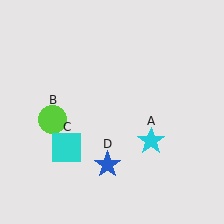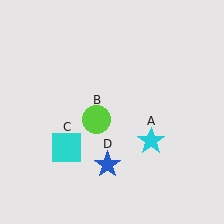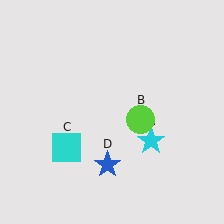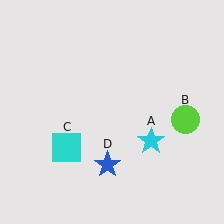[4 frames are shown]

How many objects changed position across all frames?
1 object changed position: lime circle (object B).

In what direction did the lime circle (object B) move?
The lime circle (object B) moved right.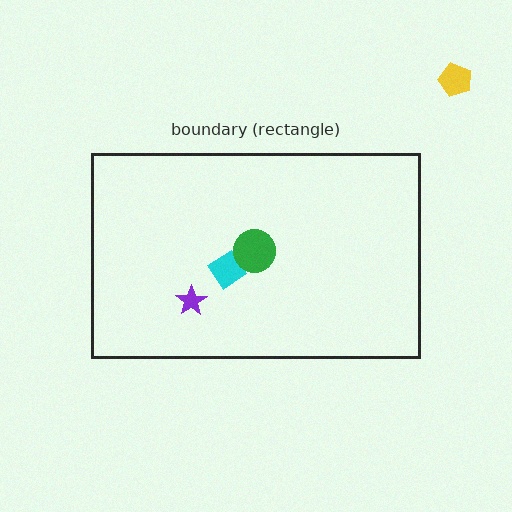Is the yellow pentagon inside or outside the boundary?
Outside.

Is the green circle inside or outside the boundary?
Inside.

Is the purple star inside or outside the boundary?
Inside.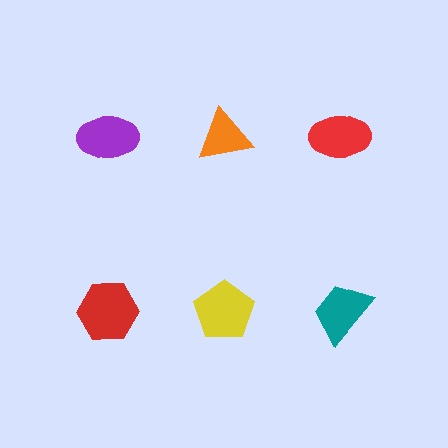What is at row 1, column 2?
An orange triangle.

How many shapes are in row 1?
3 shapes.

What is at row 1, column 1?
A purple ellipse.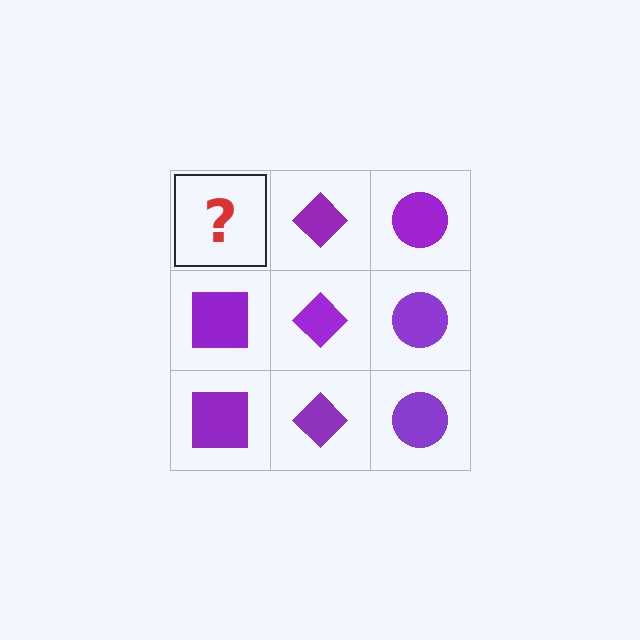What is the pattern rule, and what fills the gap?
The rule is that each column has a consistent shape. The gap should be filled with a purple square.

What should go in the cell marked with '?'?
The missing cell should contain a purple square.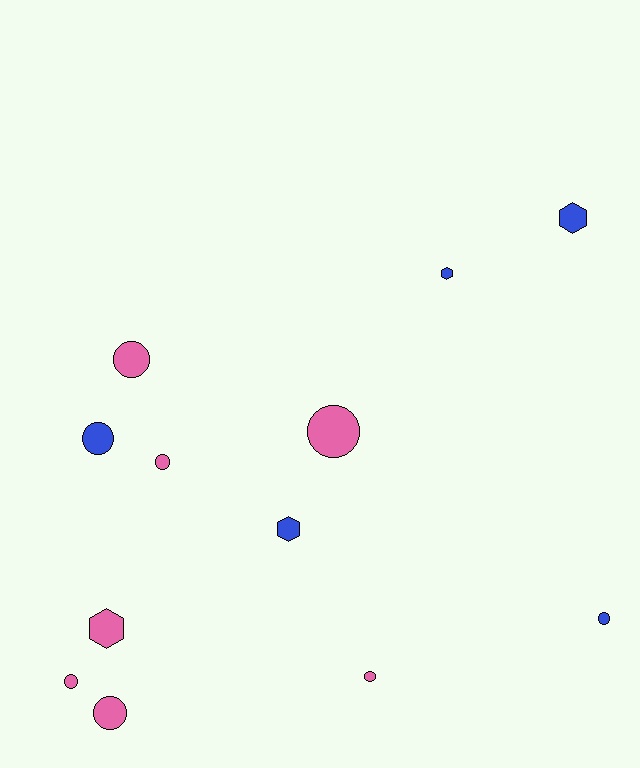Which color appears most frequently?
Pink, with 7 objects.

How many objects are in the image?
There are 12 objects.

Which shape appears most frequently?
Circle, with 8 objects.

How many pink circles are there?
There are 6 pink circles.